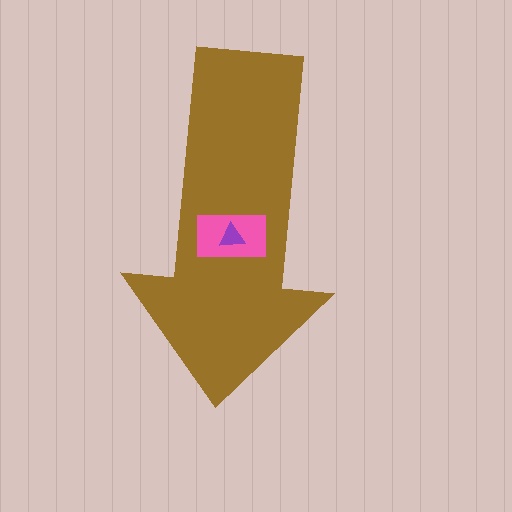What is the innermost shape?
The purple triangle.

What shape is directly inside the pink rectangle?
The purple triangle.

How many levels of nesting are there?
3.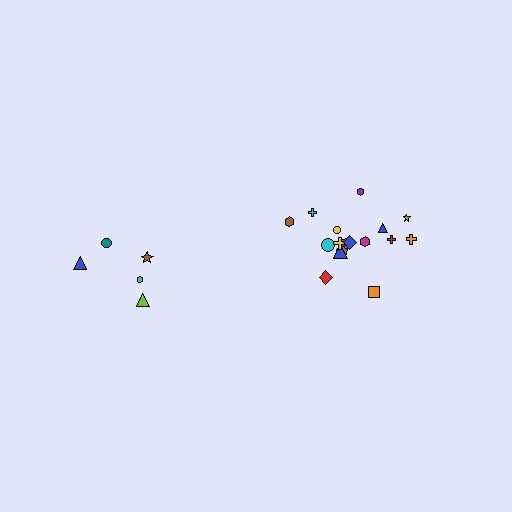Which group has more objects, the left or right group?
The right group.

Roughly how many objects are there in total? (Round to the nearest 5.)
Roughly 25 objects in total.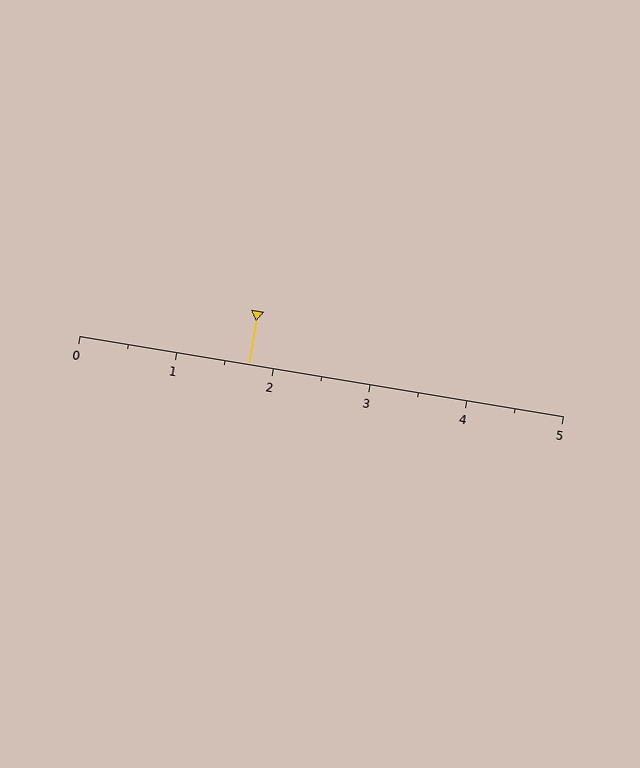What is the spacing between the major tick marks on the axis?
The major ticks are spaced 1 apart.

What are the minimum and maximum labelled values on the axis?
The axis runs from 0 to 5.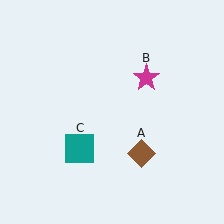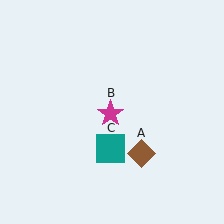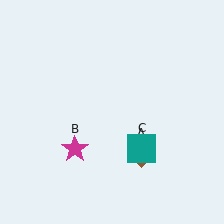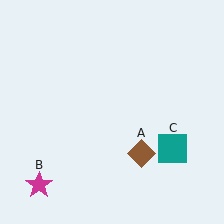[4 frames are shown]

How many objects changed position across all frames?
2 objects changed position: magenta star (object B), teal square (object C).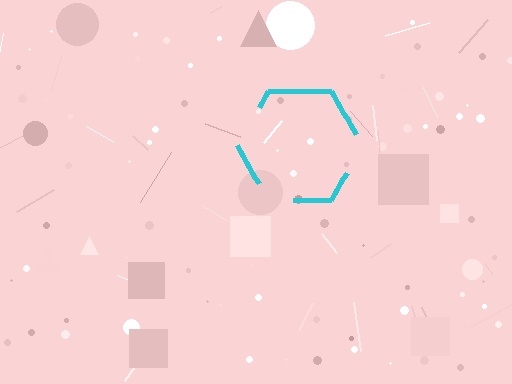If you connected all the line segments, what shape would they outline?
They would outline a hexagon.